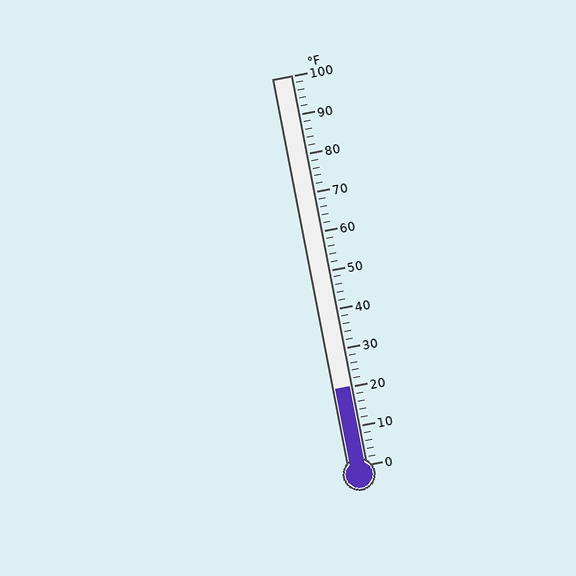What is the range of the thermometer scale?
The thermometer scale ranges from 0°F to 100°F.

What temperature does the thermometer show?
The thermometer shows approximately 20°F.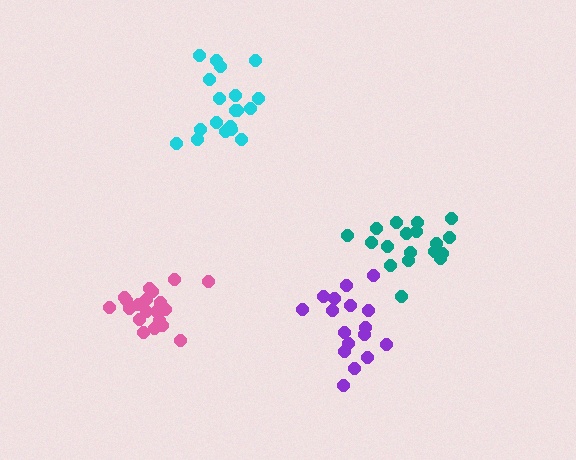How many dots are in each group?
Group 1: 19 dots, Group 2: 18 dots, Group 3: 20 dots, Group 4: 17 dots (74 total).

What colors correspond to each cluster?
The clusters are colored: cyan, teal, pink, purple.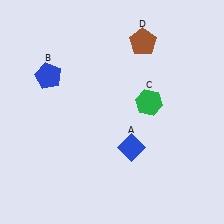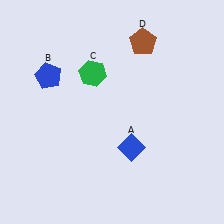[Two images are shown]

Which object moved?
The green hexagon (C) moved left.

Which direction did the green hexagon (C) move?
The green hexagon (C) moved left.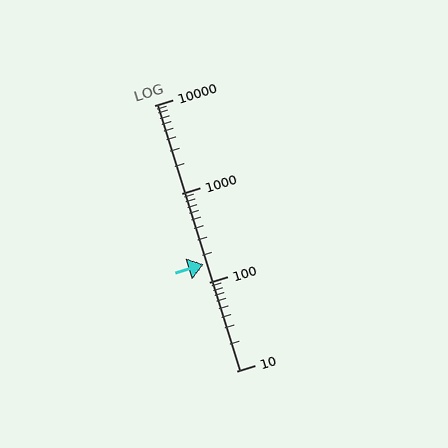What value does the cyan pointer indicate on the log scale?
The pointer indicates approximately 160.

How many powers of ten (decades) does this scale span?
The scale spans 3 decades, from 10 to 10000.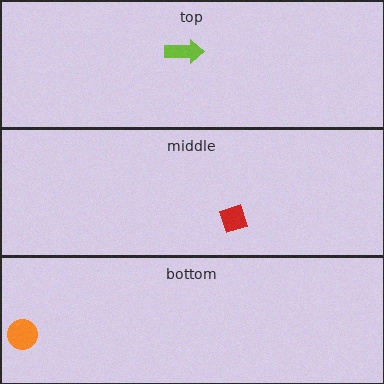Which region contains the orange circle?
The bottom region.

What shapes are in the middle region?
The red diamond.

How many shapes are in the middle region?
1.